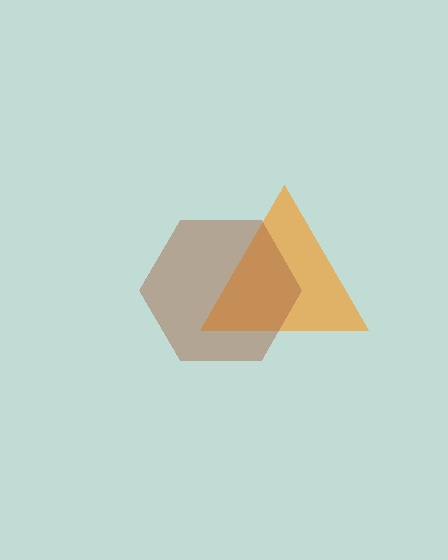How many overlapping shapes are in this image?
There are 2 overlapping shapes in the image.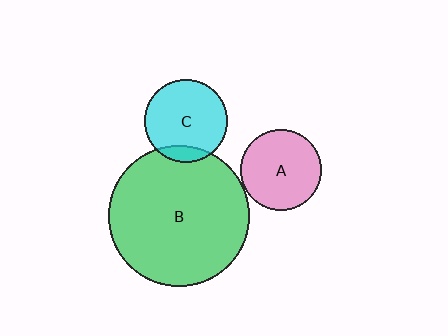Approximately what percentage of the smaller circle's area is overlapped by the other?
Approximately 10%.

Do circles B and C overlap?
Yes.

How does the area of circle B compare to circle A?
Approximately 3.0 times.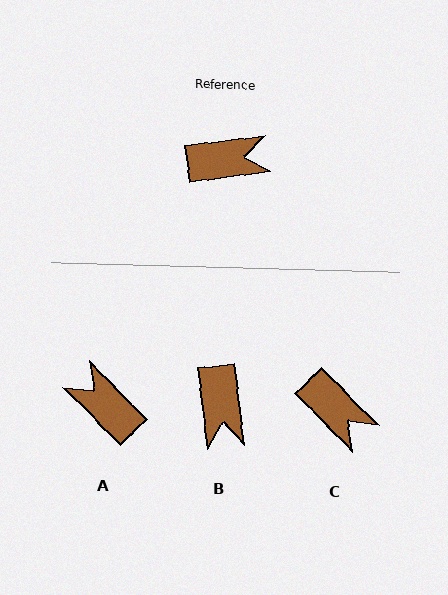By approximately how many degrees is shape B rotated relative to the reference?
Approximately 90 degrees clockwise.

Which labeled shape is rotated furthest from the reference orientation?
A, about 127 degrees away.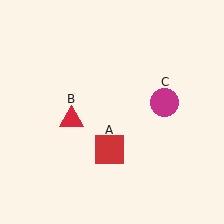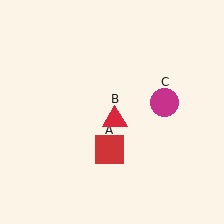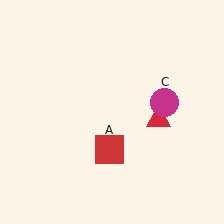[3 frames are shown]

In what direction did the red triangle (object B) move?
The red triangle (object B) moved right.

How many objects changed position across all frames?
1 object changed position: red triangle (object B).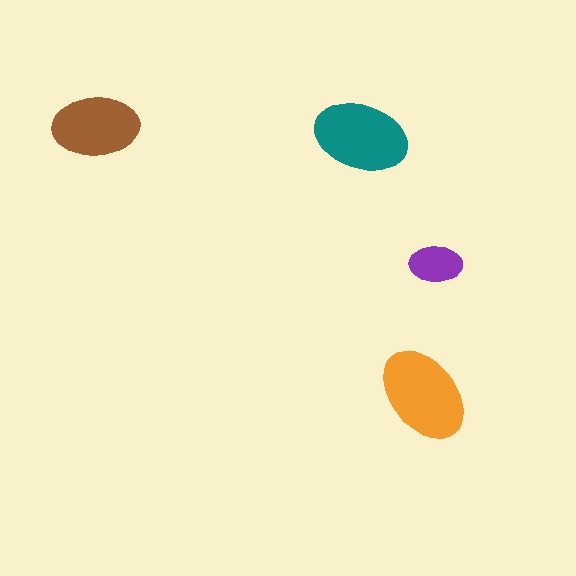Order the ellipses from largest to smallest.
the orange one, the teal one, the brown one, the purple one.